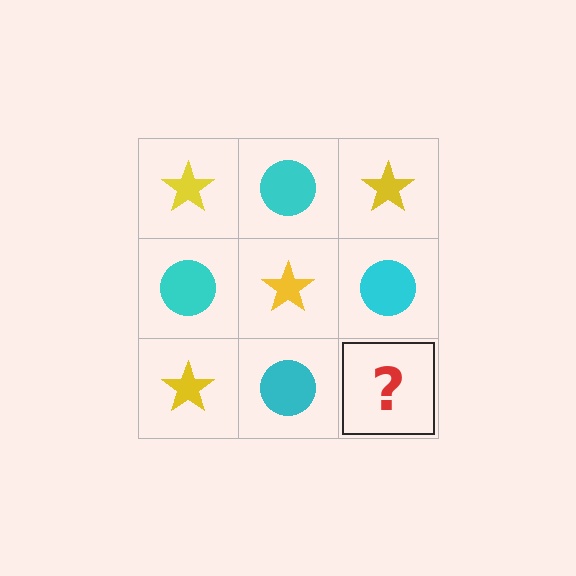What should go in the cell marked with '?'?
The missing cell should contain a yellow star.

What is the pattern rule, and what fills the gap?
The rule is that it alternates yellow star and cyan circle in a checkerboard pattern. The gap should be filled with a yellow star.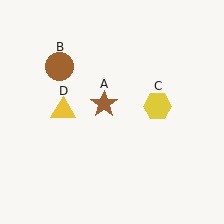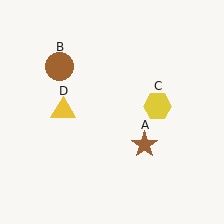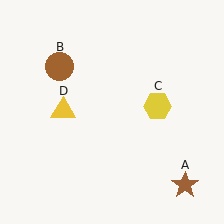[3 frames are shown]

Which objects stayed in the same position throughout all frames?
Brown circle (object B) and yellow hexagon (object C) and yellow triangle (object D) remained stationary.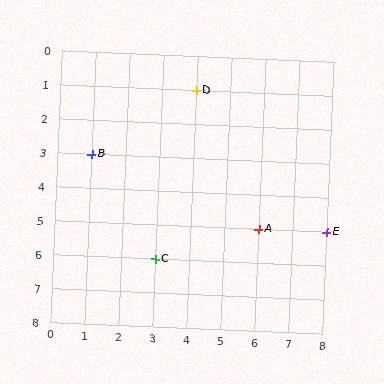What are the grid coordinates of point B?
Point B is at grid coordinates (1, 3).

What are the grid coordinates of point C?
Point C is at grid coordinates (3, 6).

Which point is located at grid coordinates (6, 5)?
Point A is at (6, 5).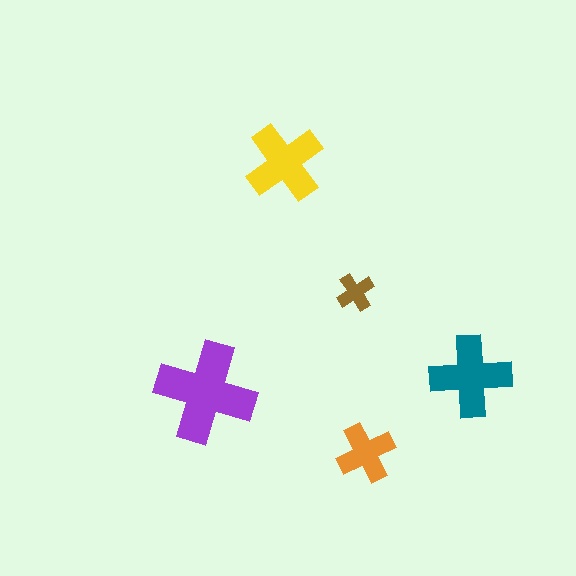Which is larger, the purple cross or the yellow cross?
The purple one.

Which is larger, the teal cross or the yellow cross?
The teal one.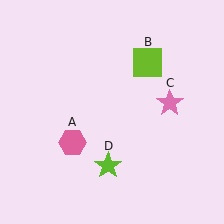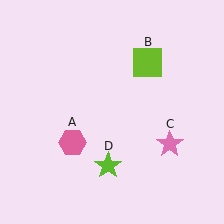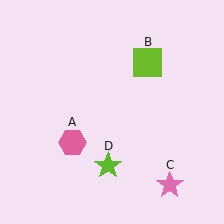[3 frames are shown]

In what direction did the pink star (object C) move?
The pink star (object C) moved down.